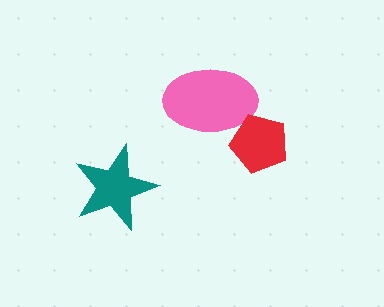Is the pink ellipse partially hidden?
Yes, it is partially covered by another shape.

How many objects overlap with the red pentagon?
1 object overlaps with the red pentagon.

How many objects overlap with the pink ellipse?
1 object overlaps with the pink ellipse.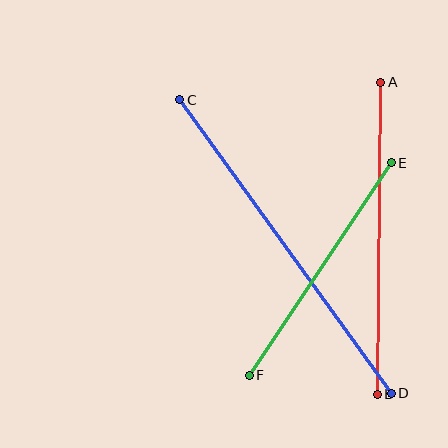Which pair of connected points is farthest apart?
Points C and D are farthest apart.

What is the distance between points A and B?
The distance is approximately 312 pixels.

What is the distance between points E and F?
The distance is approximately 256 pixels.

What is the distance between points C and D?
The distance is approximately 362 pixels.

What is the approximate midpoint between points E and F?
The midpoint is at approximately (320, 269) pixels.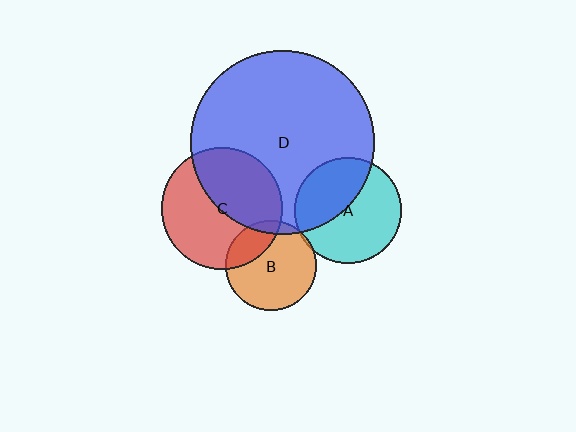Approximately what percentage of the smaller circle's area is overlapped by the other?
Approximately 10%.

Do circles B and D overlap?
Yes.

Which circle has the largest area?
Circle D (blue).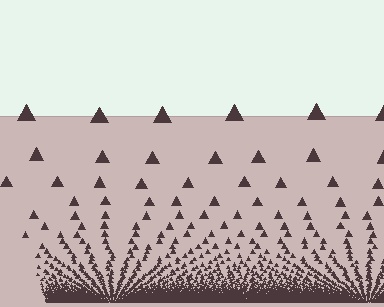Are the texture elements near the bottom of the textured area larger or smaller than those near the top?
Smaller. The gradient is inverted — elements near the bottom are smaller and denser.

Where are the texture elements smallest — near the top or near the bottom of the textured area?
Near the bottom.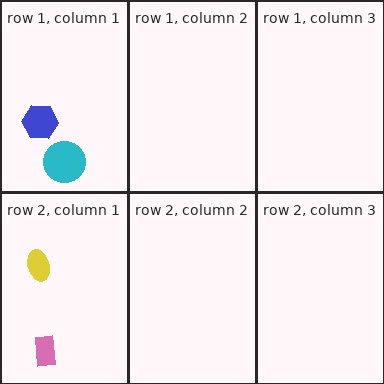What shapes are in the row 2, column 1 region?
The pink rectangle, the yellow ellipse.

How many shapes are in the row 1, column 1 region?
2.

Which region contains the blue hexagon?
The row 1, column 1 region.